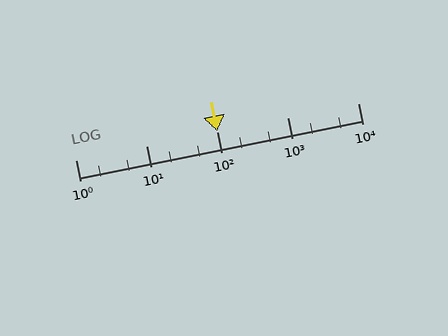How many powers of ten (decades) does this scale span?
The scale spans 4 decades, from 1 to 10000.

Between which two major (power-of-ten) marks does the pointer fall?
The pointer is between 100 and 1000.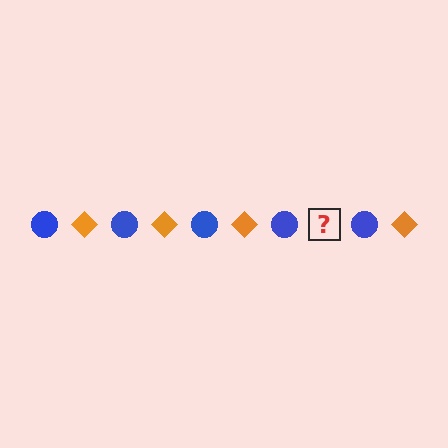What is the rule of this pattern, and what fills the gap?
The rule is that the pattern alternates between blue circle and orange diamond. The gap should be filled with an orange diamond.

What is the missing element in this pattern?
The missing element is an orange diamond.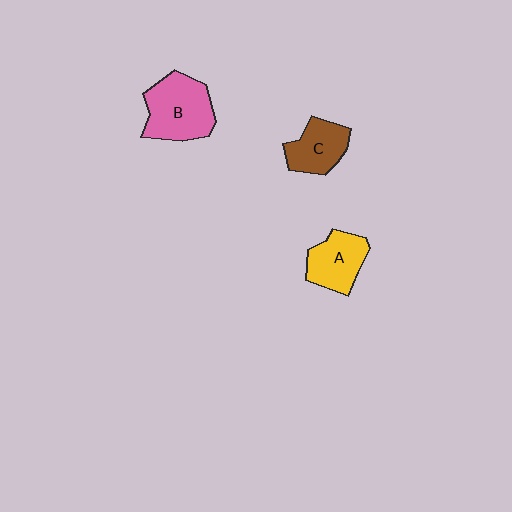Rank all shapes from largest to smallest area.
From largest to smallest: B (pink), A (yellow), C (brown).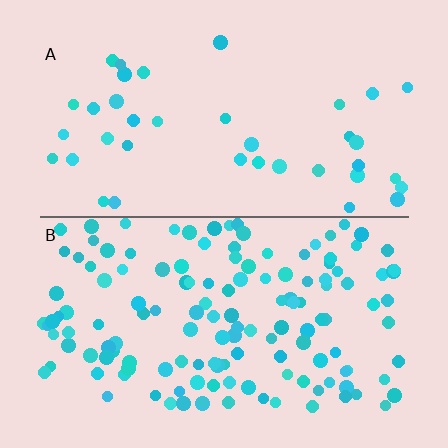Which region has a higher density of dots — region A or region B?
B (the bottom).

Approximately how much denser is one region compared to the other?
Approximately 3.6× — region B over region A.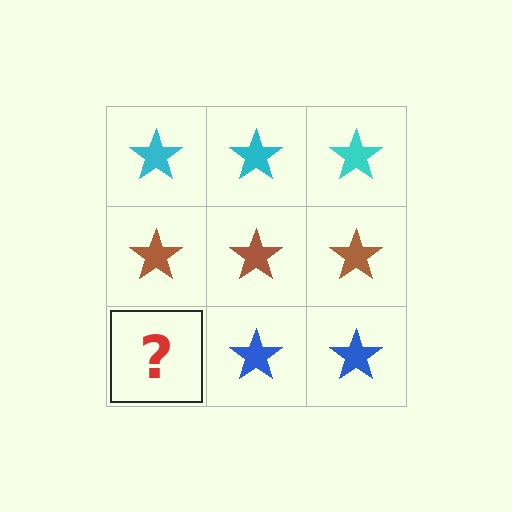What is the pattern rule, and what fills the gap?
The rule is that each row has a consistent color. The gap should be filled with a blue star.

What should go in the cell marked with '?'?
The missing cell should contain a blue star.